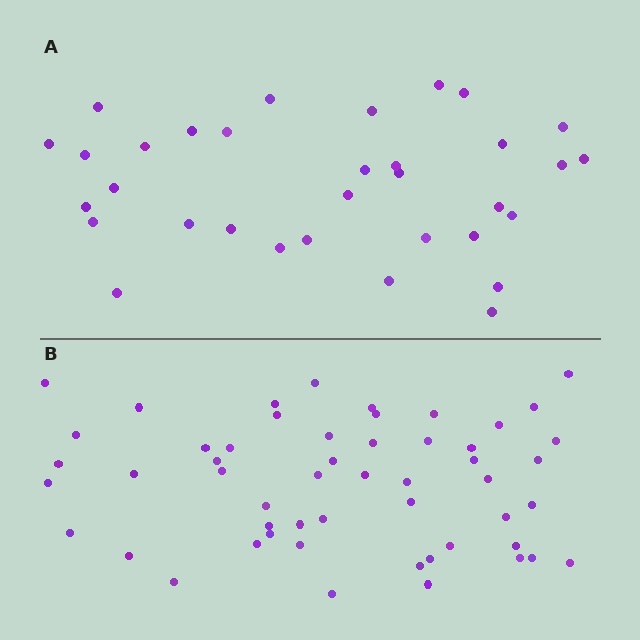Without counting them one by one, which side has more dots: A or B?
Region B (the bottom region) has more dots.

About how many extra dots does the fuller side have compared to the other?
Region B has approximately 20 more dots than region A.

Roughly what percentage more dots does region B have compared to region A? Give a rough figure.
About 60% more.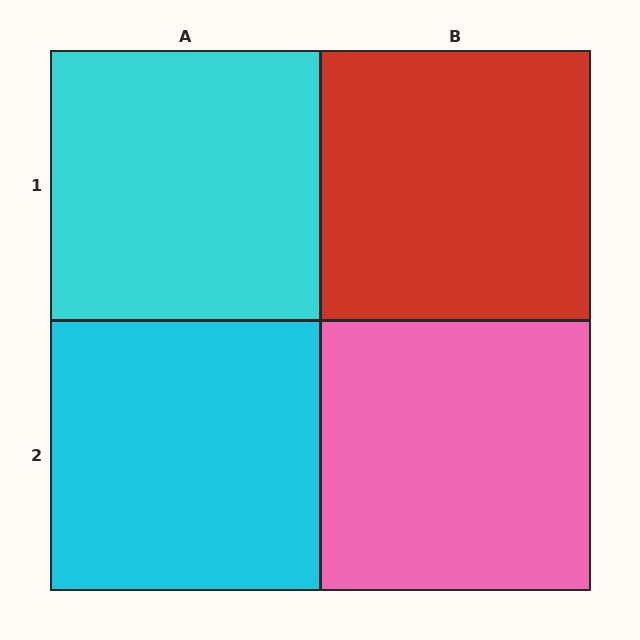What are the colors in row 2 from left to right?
Cyan, pink.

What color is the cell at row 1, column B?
Red.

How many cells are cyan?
2 cells are cyan.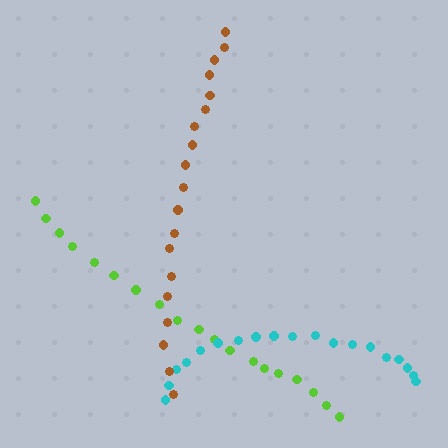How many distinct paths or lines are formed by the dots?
There are 3 distinct paths.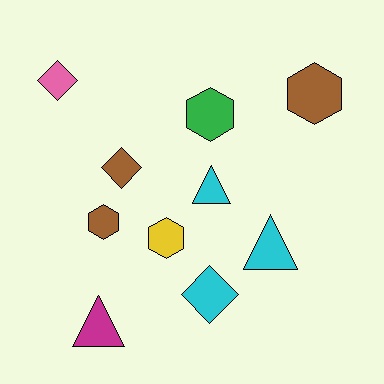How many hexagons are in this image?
There are 4 hexagons.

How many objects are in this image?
There are 10 objects.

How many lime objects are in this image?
There are no lime objects.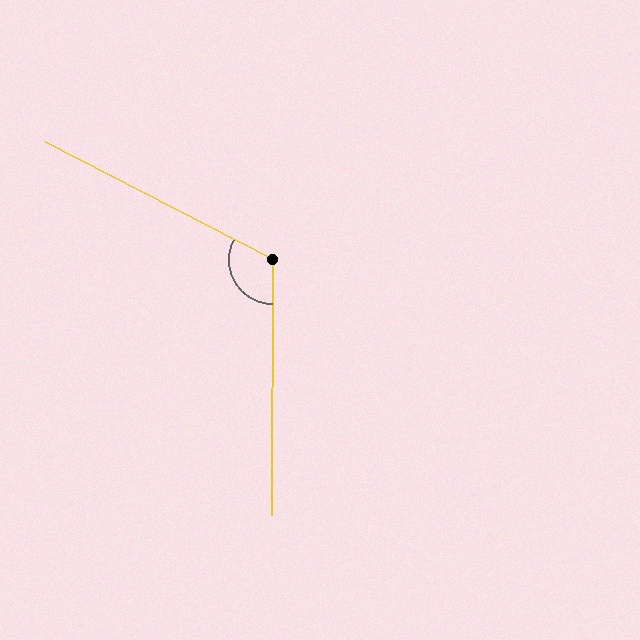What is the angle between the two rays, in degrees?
Approximately 117 degrees.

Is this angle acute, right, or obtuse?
It is obtuse.